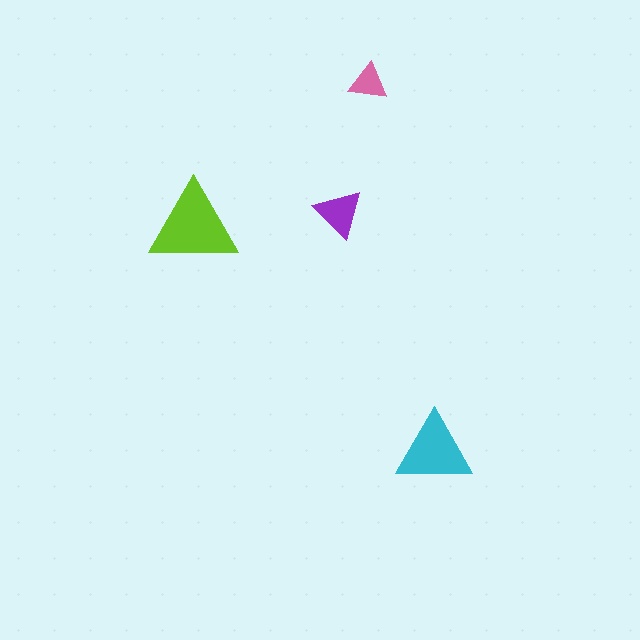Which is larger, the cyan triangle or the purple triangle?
The cyan one.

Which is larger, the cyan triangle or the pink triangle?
The cyan one.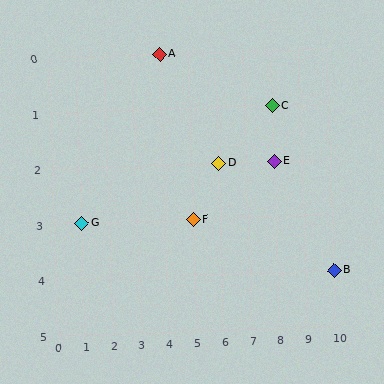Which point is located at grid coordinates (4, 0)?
Point A is at (4, 0).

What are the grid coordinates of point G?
Point G is at grid coordinates (1, 3).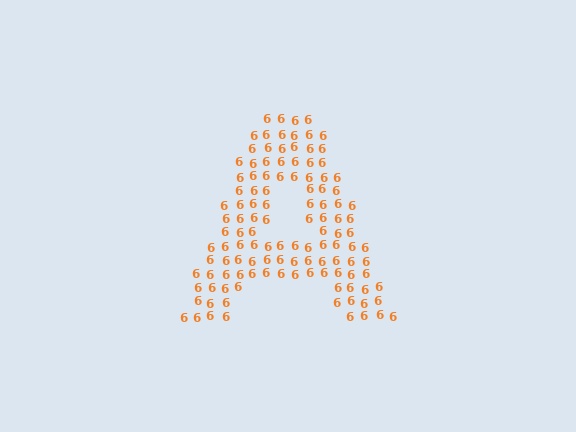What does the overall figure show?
The overall figure shows the letter A.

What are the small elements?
The small elements are digit 6's.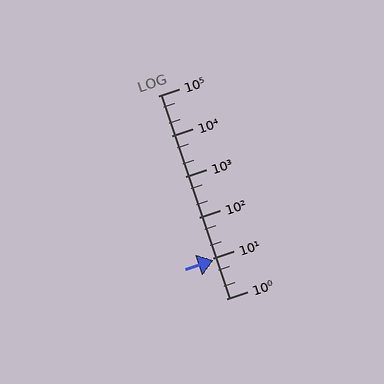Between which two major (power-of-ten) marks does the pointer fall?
The pointer is between 1 and 10.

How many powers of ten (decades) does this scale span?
The scale spans 5 decades, from 1 to 100000.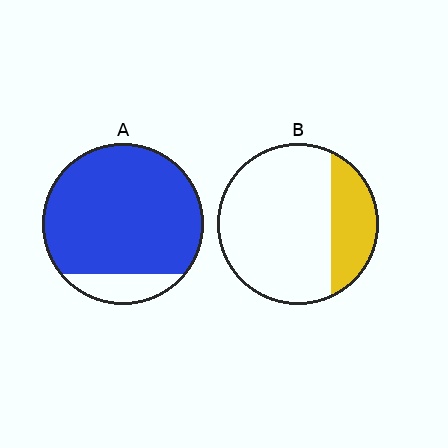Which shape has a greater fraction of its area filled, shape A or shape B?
Shape A.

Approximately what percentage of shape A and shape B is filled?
A is approximately 85% and B is approximately 25%.